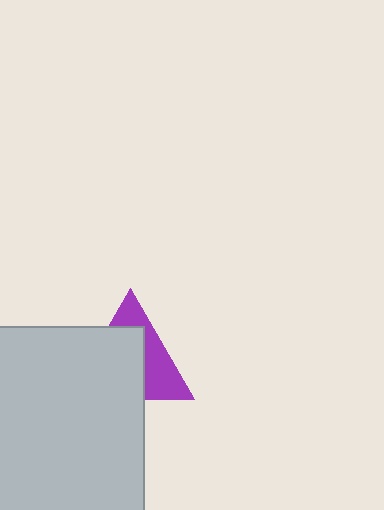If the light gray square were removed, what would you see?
You would see the complete purple triangle.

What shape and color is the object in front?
The object in front is a light gray square.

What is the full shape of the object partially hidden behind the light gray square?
The partially hidden object is a purple triangle.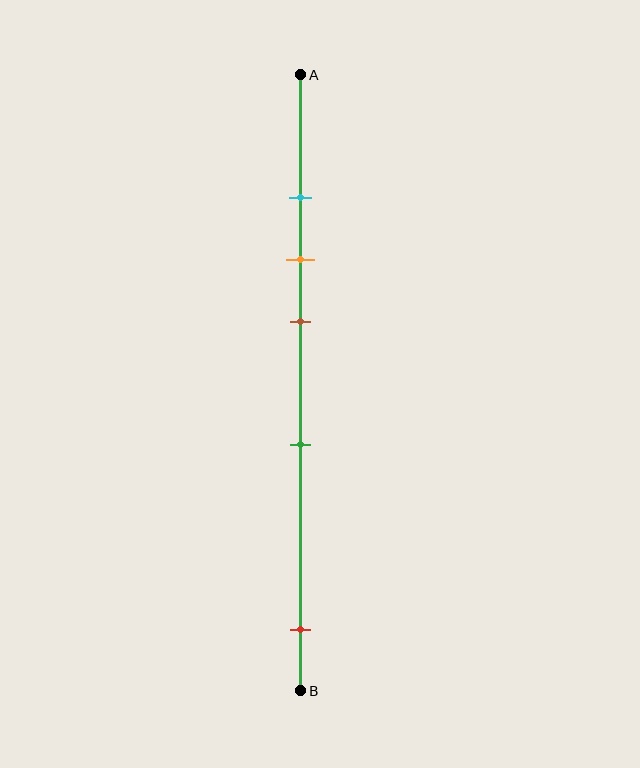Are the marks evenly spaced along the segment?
No, the marks are not evenly spaced.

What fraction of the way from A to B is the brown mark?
The brown mark is approximately 40% (0.4) of the way from A to B.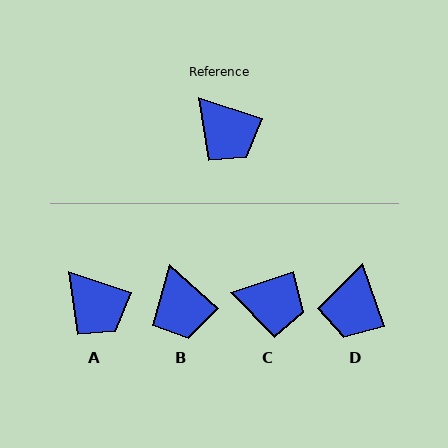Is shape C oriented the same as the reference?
No, it is off by about 36 degrees.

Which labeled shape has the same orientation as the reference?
A.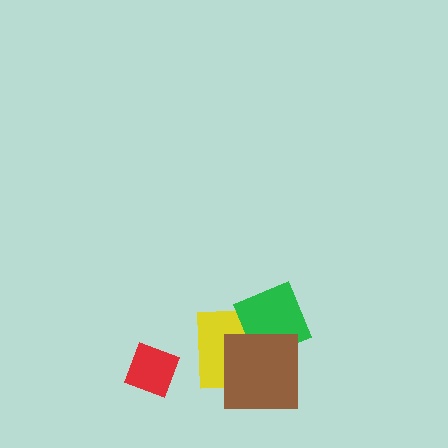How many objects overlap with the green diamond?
2 objects overlap with the green diamond.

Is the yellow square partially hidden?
Yes, it is partially covered by another shape.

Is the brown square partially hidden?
No, no other shape covers it.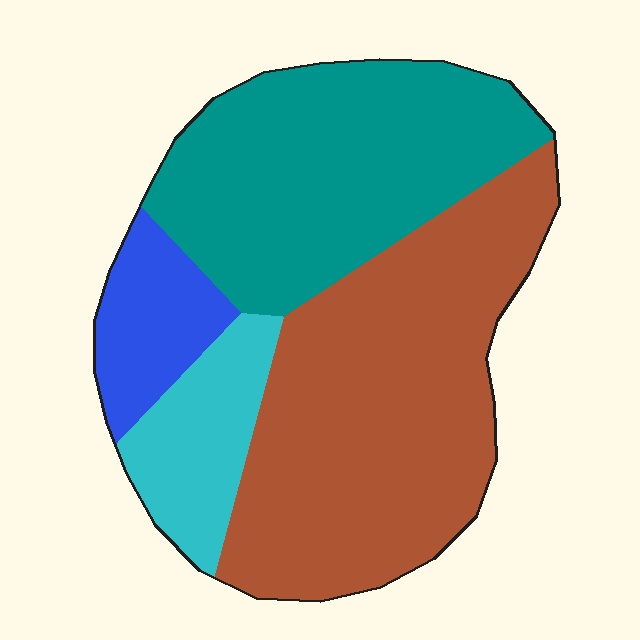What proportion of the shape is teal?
Teal takes up between a third and a half of the shape.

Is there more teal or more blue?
Teal.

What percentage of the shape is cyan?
Cyan covers roughly 10% of the shape.